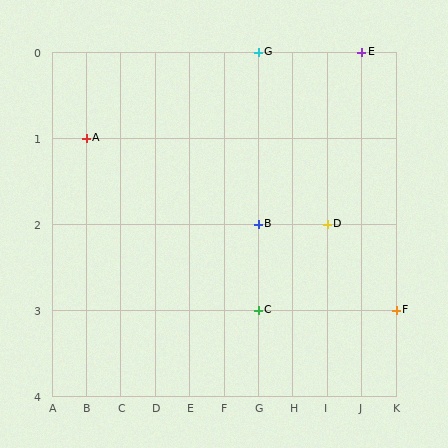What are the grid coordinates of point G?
Point G is at grid coordinates (G, 0).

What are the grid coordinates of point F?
Point F is at grid coordinates (K, 3).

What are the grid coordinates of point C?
Point C is at grid coordinates (G, 3).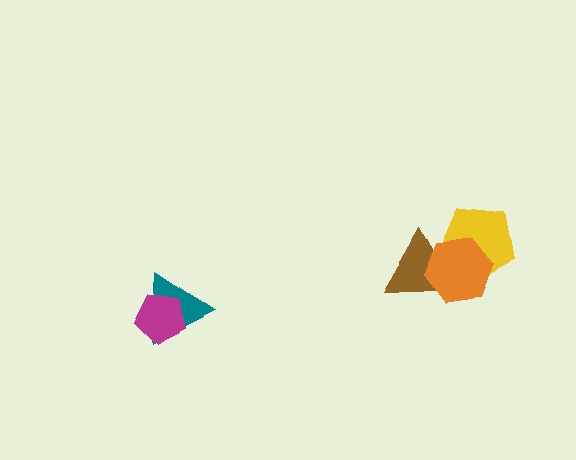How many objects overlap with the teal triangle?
1 object overlaps with the teal triangle.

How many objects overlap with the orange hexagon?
2 objects overlap with the orange hexagon.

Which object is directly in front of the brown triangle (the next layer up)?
The yellow pentagon is directly in front of the brown triangle.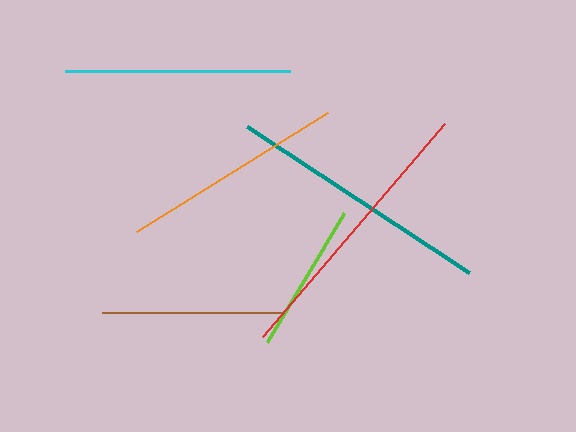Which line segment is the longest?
The red line is the longest at approximately 280 pixels.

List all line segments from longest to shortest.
From longest to shortest: red, teal, orange, cyan, brown, lime.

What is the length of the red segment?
The red segment is approximately 280 pixels long.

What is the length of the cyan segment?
The cyan segment is approximately 224 pixels long.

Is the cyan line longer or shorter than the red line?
The red line is longer than the cyan line.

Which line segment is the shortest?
The lime line is the shortest at approximately 150 pixels.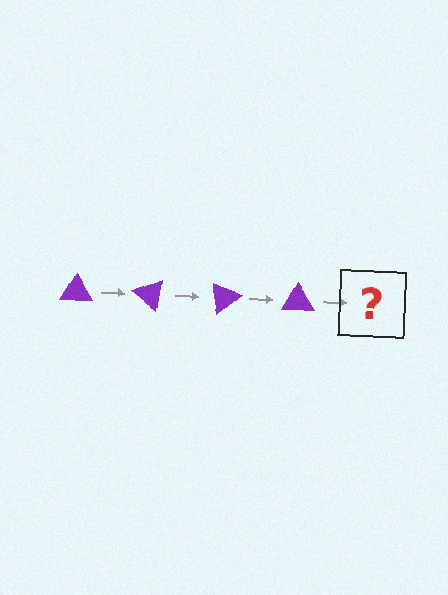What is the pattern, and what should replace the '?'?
The pattern is that the triangle rotates 40 degrees each step. The '?' should be a purple triangle rotated 160 degrees.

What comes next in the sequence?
The next element should be a purple triangle rotated 160 degrees.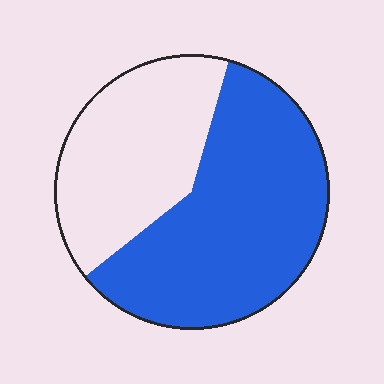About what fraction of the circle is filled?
About three fifths (3/5).